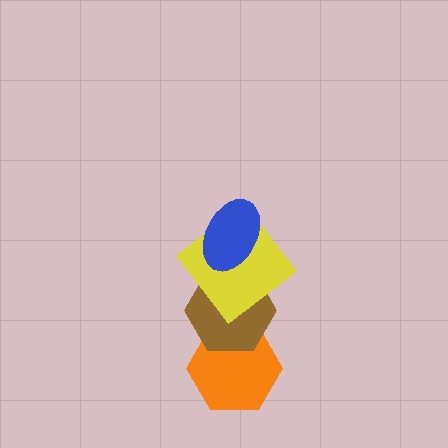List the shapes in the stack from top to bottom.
From top to bottom: the blue ellipse, the yellow diamond, the brown hexagon, the orange hexagon.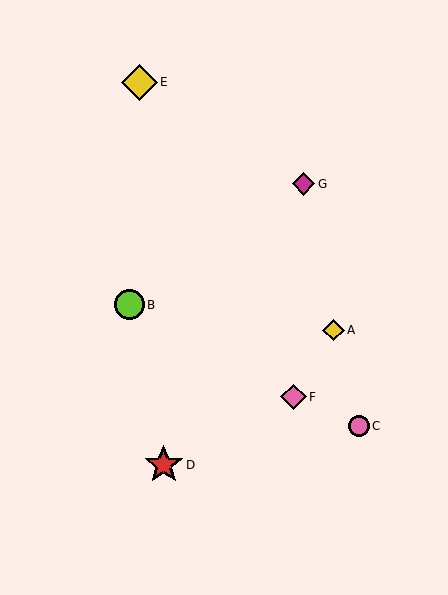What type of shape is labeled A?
Shape A is a yellow diamond.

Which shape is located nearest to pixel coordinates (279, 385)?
The pink diamond (labeled F) at (293, 397) is nearest to that location.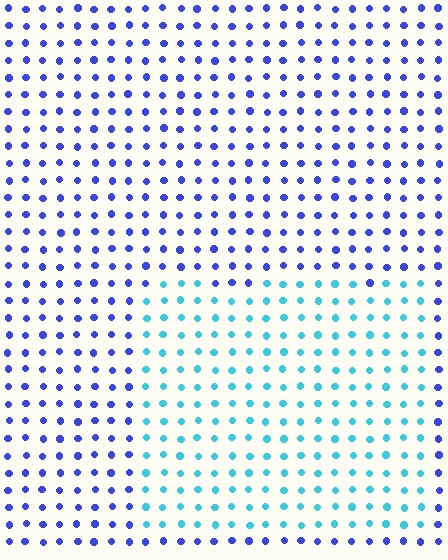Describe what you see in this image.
The image is filled with small blue elements in a uniform arrangement. A rectangle-shaped region is visible where the elements are tinted to a slightly different hue, forming a subtle color boundary.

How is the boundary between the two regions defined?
The boundary is defined purely by a slight shift in hue (about 50 degrees). Spacing, size, and orientation are identical on both sides.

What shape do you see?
I see a rectangle.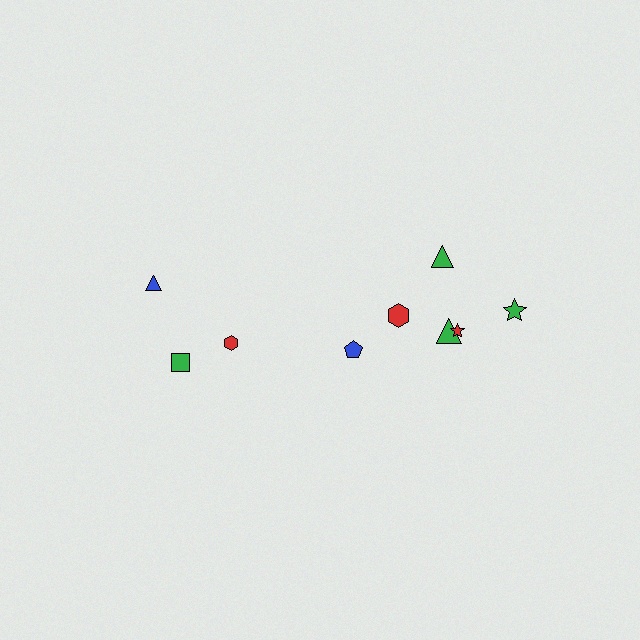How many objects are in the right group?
There are 6 objects.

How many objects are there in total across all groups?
There are 9 objects.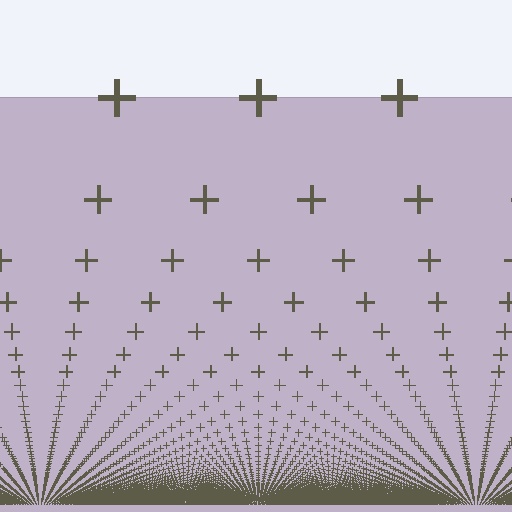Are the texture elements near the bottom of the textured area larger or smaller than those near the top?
Smaller. The gradient is inverted — elements near the bottom are smaller and denser.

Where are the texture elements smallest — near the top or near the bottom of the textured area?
Near the bottom.